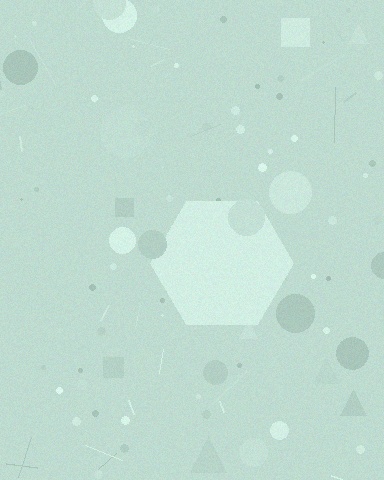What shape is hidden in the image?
A hexagon is hidden in the image.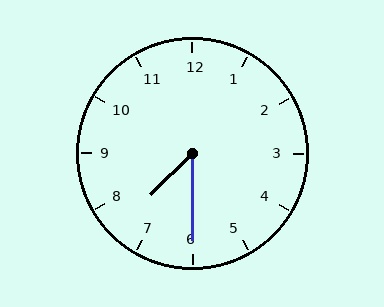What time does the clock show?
7:30.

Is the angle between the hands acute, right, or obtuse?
It is acute.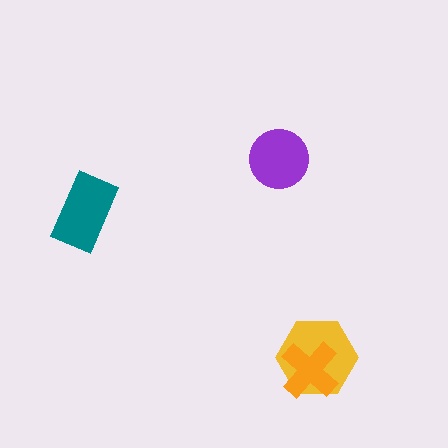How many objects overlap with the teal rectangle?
0 objects overlap with the teal rectangle.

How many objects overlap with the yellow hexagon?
1 object overlaps with the yellow hexagon.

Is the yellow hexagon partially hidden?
Yes, it is partially covered by another shape.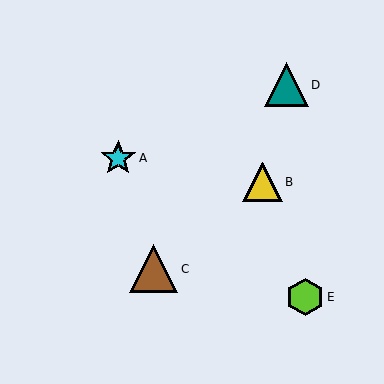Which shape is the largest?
The brown triangle (labeled C) is the largest.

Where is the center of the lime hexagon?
The center of the lime hexagon is at (305, 297).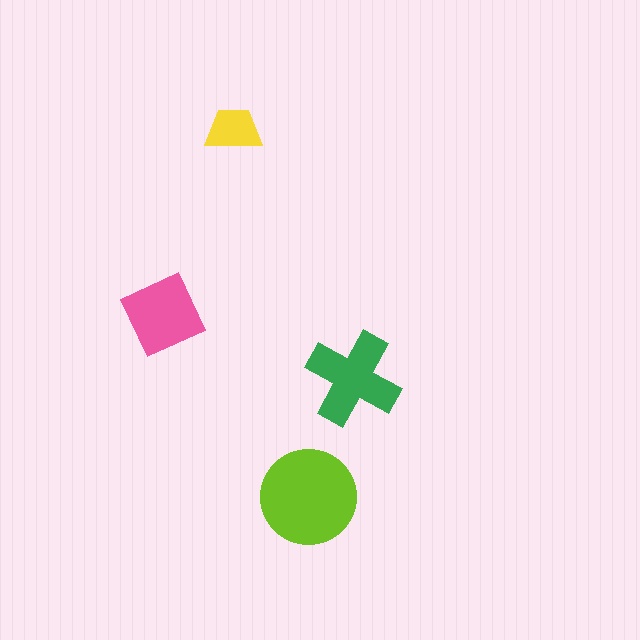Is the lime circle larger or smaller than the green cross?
Larger.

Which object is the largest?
The lime circle.